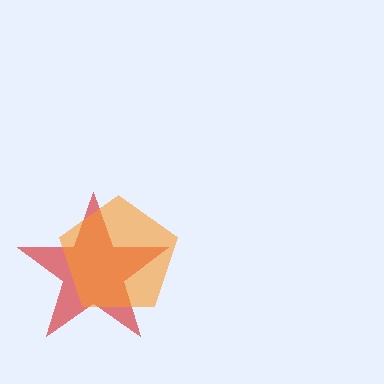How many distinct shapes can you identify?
There are 2 distinct shapes: a red star, an orange pentagon.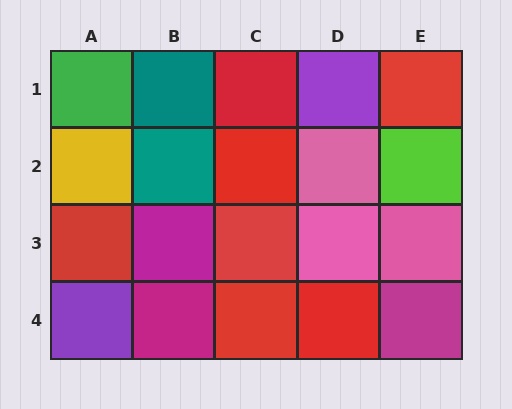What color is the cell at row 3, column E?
Pink.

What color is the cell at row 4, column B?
Magenta.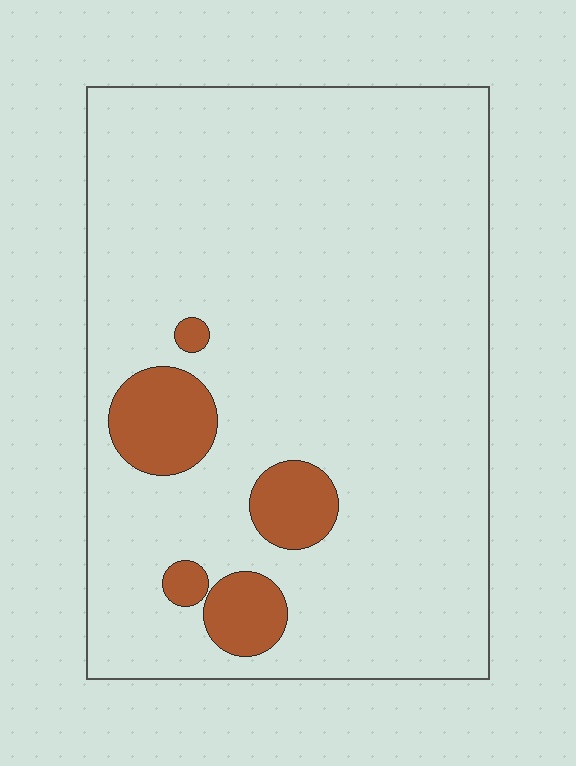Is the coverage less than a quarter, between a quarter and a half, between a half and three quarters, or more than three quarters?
Less than a quarter.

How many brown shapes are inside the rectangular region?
5.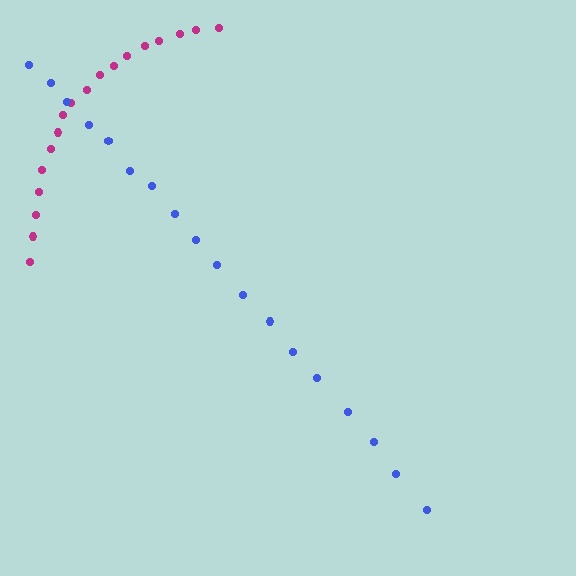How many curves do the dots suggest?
There are 2 distinct paths.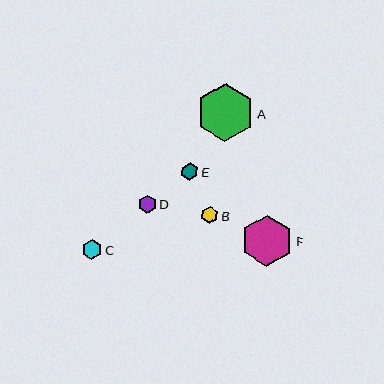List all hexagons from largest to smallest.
From largest to smallest: A, F, C, D, E, B.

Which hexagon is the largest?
Hexagon A is the largest with a size of approximately 58 pixels.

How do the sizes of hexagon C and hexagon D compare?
Hexagon C and hexagon D are approximately the same size.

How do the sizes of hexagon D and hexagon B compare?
Hexagon D and hexagon B are approximately the same size.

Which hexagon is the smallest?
Hexagon B is the smallest with a size of approximately 17 pixels.